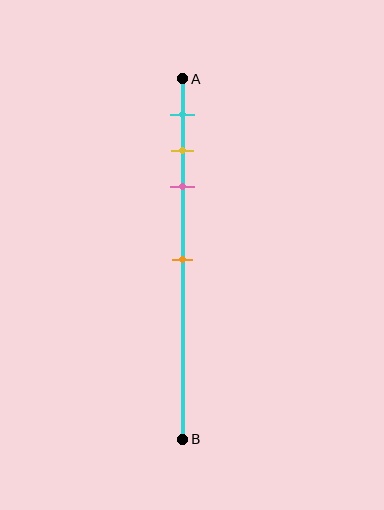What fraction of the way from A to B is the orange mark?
The orange mark is approximately 50% (0.5) of the way from A to B.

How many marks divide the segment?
There are 4 marks dividing the segment.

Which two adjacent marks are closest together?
The yellow and pink marks are the closest adjacent pair.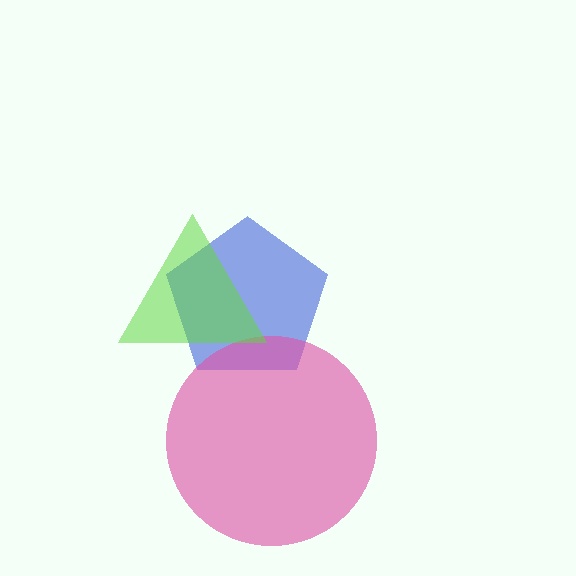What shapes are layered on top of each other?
The layered shapes are: a blue pentagon, a pink circle, a lime triangle.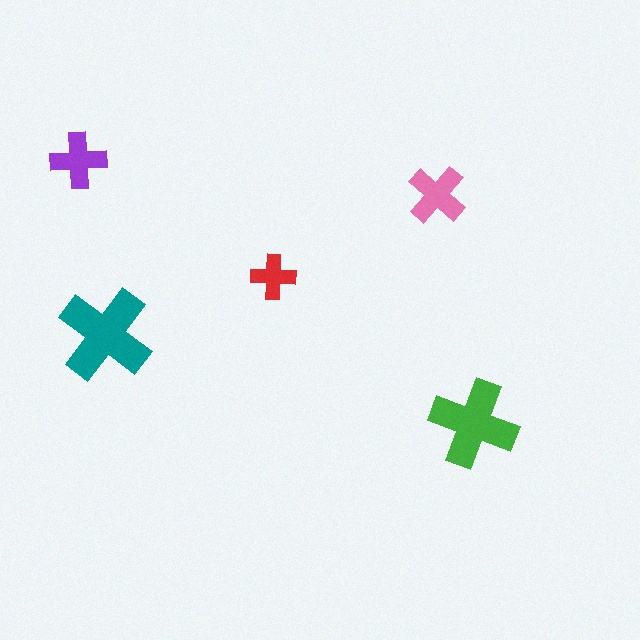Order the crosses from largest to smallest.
the teal one, the green one, the pink one, the purple one, the red one.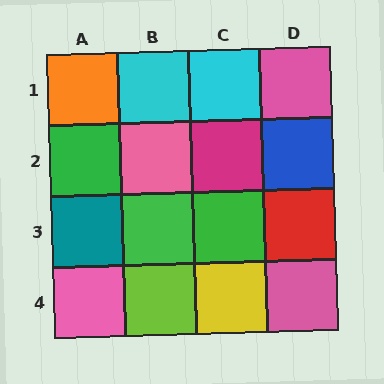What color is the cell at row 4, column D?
Pink.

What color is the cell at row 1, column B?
Cyan.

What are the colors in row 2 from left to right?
Green, pink, magenta, blue.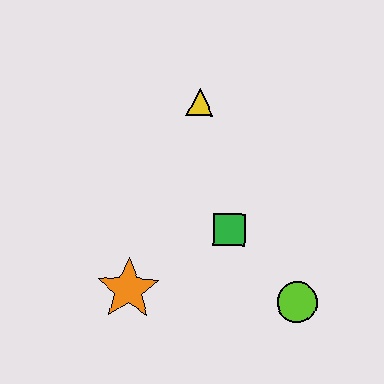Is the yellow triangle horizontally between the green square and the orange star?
Yes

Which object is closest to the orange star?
The green square is closest to the orange star.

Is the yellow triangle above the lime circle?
Yes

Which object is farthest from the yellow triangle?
The lime circle is farthest from the yellow triangle.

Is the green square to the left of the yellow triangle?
No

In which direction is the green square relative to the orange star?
The green square is to the right of the orange star.